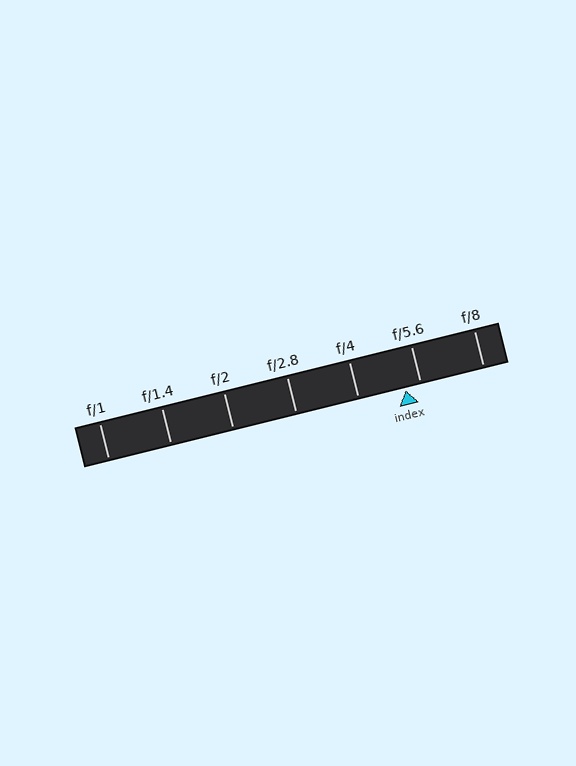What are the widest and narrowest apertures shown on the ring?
The widest aperture shown is f/1 and the narrowest is f/8.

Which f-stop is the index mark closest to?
The index mark is closest to f/5.6.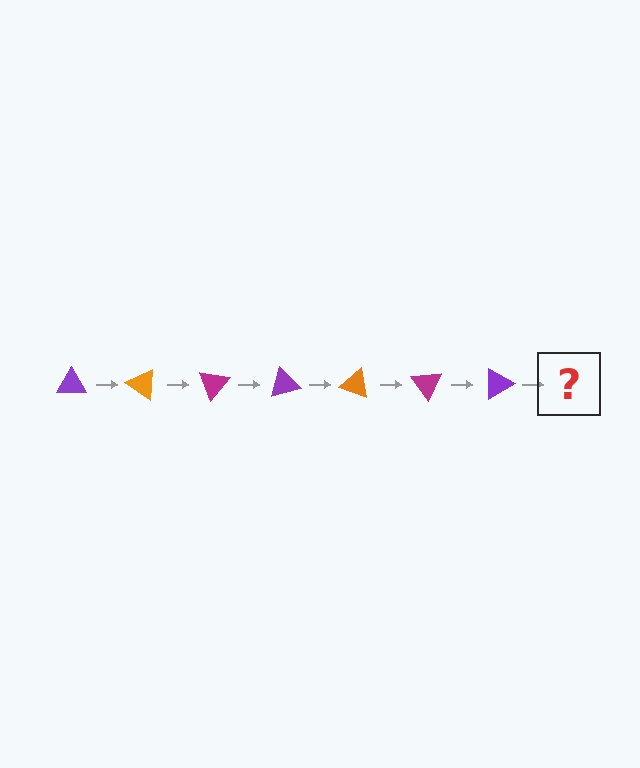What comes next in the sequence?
The next element should be an orange triangle, rotated 245 degrees from the start.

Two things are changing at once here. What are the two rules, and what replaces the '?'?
The two rules are that it rotates 35 degrees each step and the color cycles through purple, orange, and magenta. The '?' should be an orange triangle, rotated 245 degrees from the start.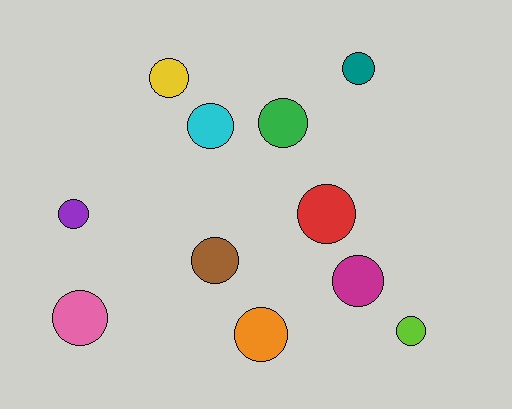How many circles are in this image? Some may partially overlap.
There are 11 circles.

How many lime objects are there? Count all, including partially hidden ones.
There is 1 lime object.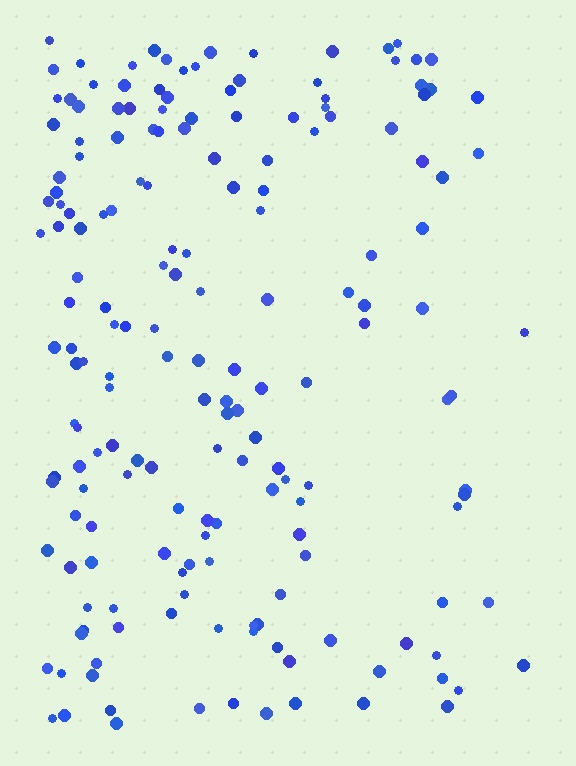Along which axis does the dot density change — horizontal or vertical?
Horizontal.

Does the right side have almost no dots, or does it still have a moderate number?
Still a moderate number, just noticeably fewer than the left.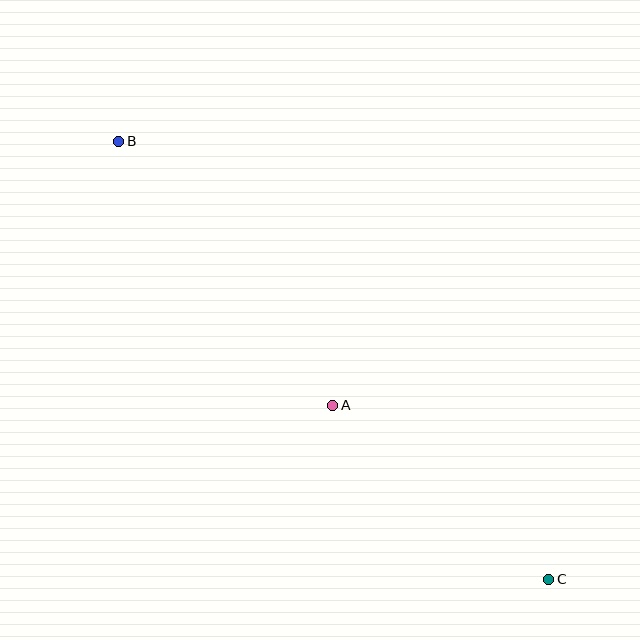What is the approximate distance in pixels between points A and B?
The distance between A and B is approximately 340 pixels.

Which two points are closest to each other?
Points A and C are closest to each other.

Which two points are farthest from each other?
Points B and C are farthest from each other.